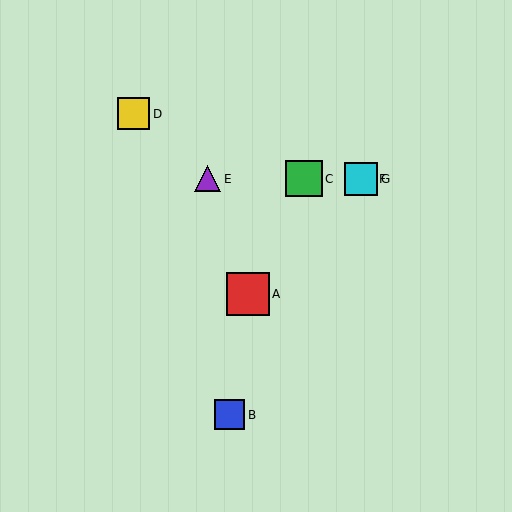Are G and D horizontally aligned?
No, G is at y≈179 and D is at y≈114.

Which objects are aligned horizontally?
Objects C, E, F, G are aligned horizontally.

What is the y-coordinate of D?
Object D is at y≈114.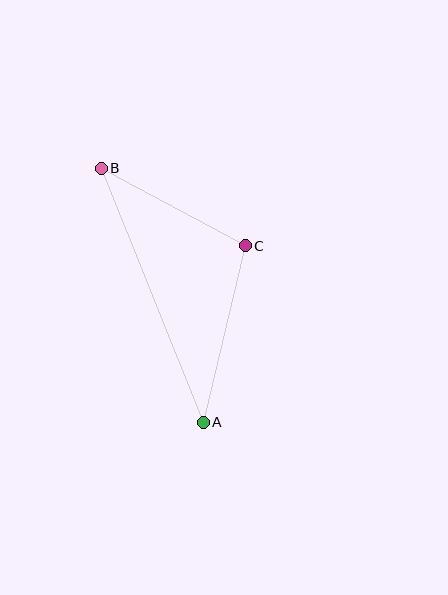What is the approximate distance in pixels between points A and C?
The distance between A and C is approximately 182 pixels.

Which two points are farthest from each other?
Points A and B are farthest from each other.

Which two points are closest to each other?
Points B and C are closest to each other.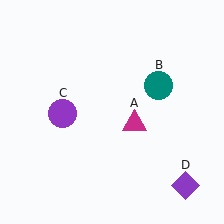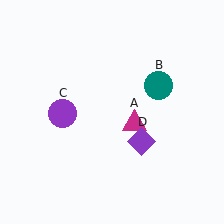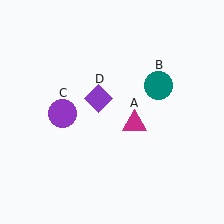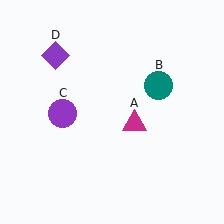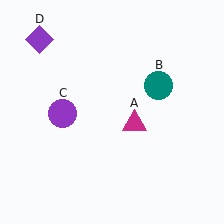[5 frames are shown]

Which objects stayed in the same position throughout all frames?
Magenta triangle (object A) and teal circle (object B) and purple circle (object C) remained stationary.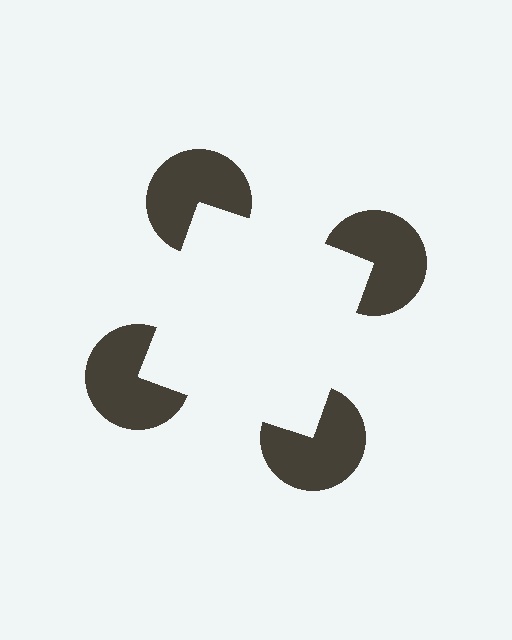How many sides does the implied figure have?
4 sides.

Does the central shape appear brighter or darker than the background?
It typically appears slightly brighter than the background, even though no actual brightness change is drawn.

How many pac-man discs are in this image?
There are 4 — one at each vertex of the illusory square.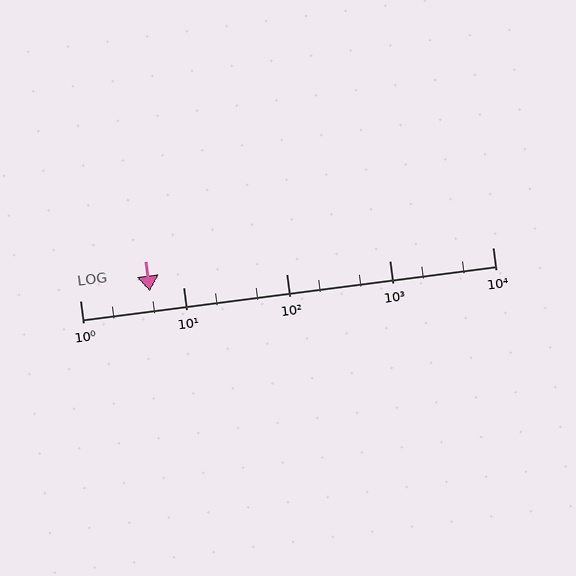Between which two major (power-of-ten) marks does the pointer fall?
The pointer is between 1 and 10.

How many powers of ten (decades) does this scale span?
The scale spans 4 decades, from 1 to 10000.